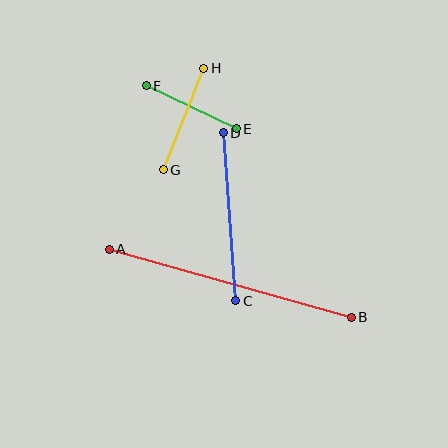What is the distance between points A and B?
The distance is approximately 251 pixels.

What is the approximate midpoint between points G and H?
The midpoint is at approximately (183, 119) pixels.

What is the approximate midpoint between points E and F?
The midpoint is at approximately (191, 107) pixels.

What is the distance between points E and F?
The distance is approximately 100 pixels.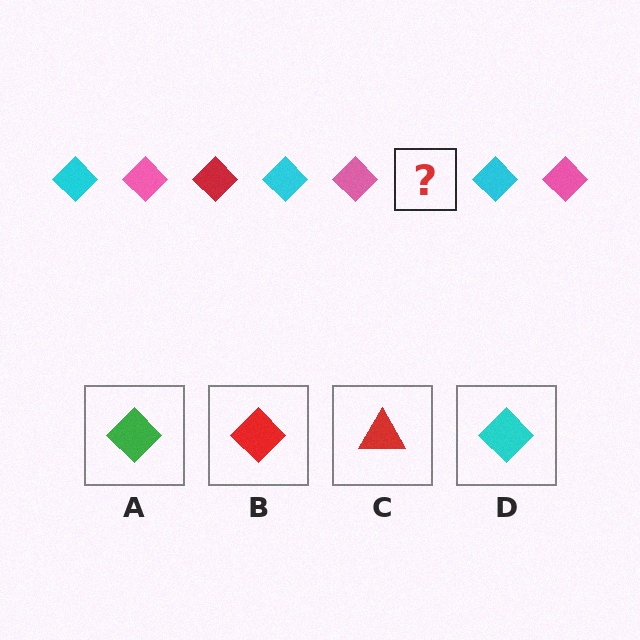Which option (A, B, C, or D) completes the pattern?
B.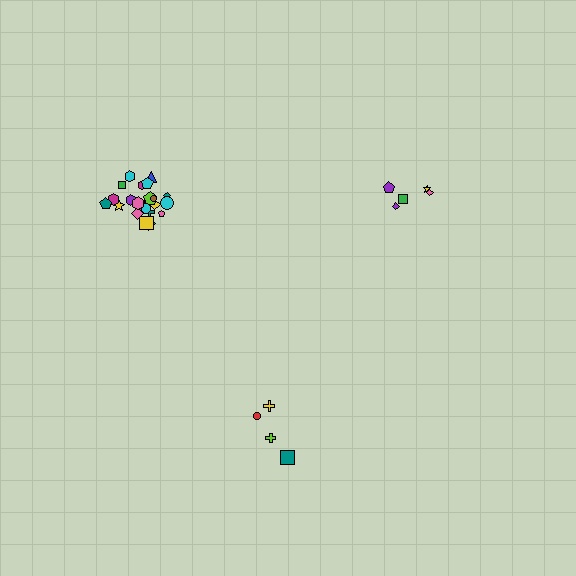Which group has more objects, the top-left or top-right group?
The top-left group.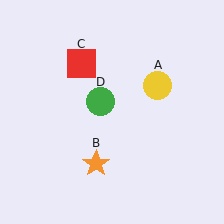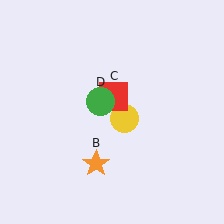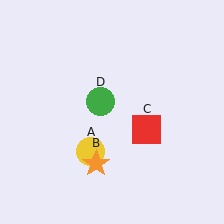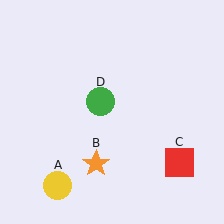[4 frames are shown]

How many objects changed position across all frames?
2 objects changed position: yellow circle (object A), red square (object C).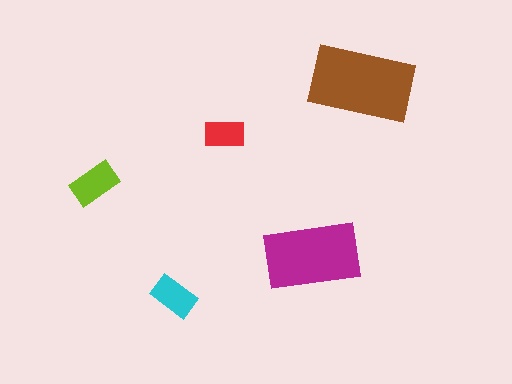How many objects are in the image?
There are 5 objects in the image.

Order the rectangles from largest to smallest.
the brown one, the magenta one, the lime one, the cyan one, the red one.